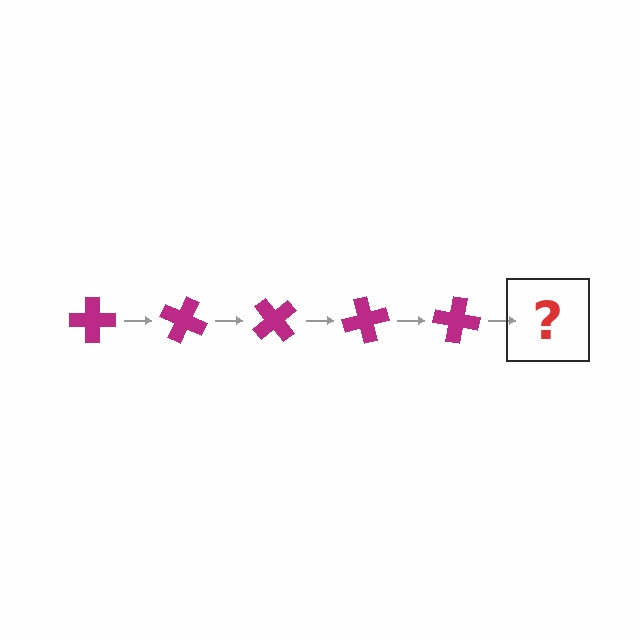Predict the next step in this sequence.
The next step is a magenta cross rotated 125 degrees.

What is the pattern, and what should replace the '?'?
The pattern is that the cross rotates 25 degrees each step. The '?' should be a magenta cross rotated 125 degrees.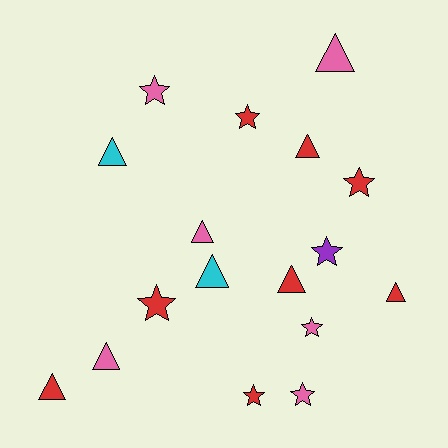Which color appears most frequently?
Red, with 8 objects.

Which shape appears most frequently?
Triangle, with 9 objects.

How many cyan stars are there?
There are no cyan stars.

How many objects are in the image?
There are 17 objects.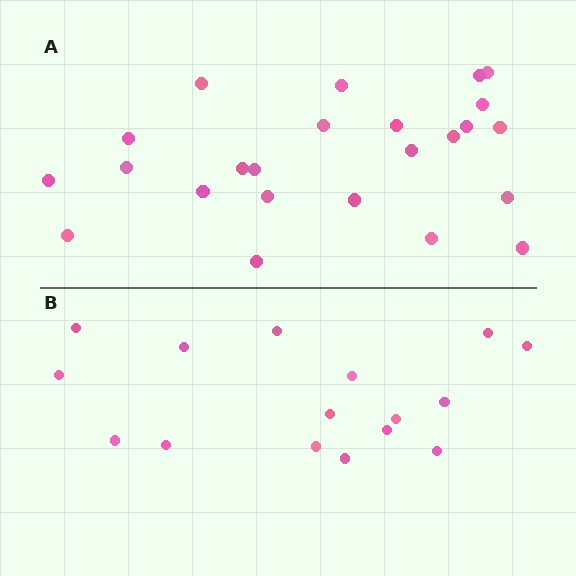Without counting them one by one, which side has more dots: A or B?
Region A (the top region) has more dots.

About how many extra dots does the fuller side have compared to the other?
Region A has roughly 8 or so more dots than region B.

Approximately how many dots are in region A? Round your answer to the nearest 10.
About 20 dots. (The exact count is 24, which rounds to 20.)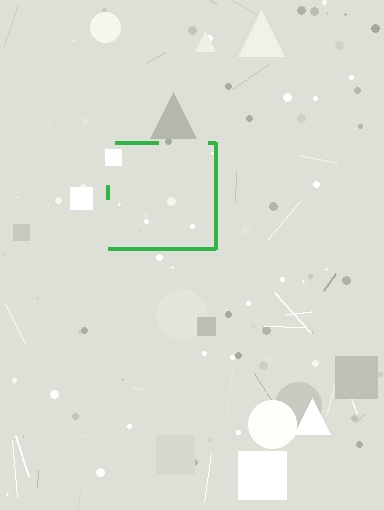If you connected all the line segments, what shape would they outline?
They would outline a square.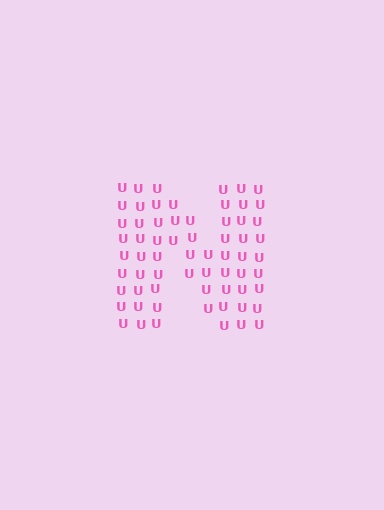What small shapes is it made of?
It is made of small letter U's.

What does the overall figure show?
The overall figure shows the letter N.